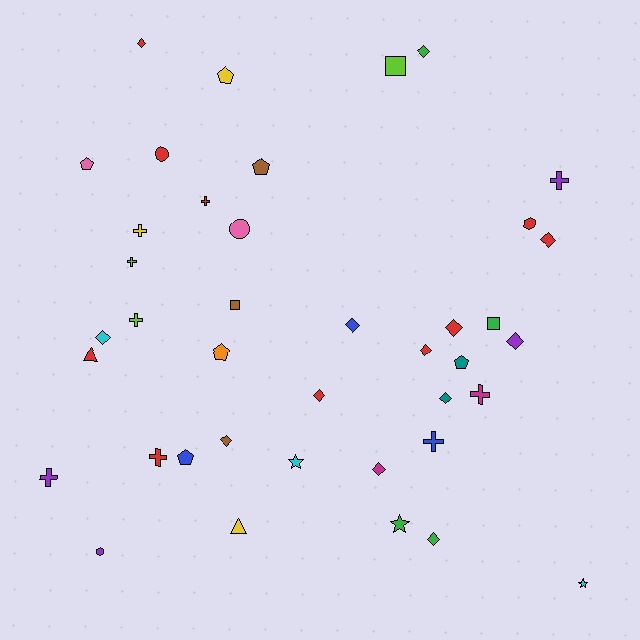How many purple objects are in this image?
There are 4 purple objects.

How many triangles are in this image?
There are 2 triangles.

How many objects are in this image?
There are 40 objects.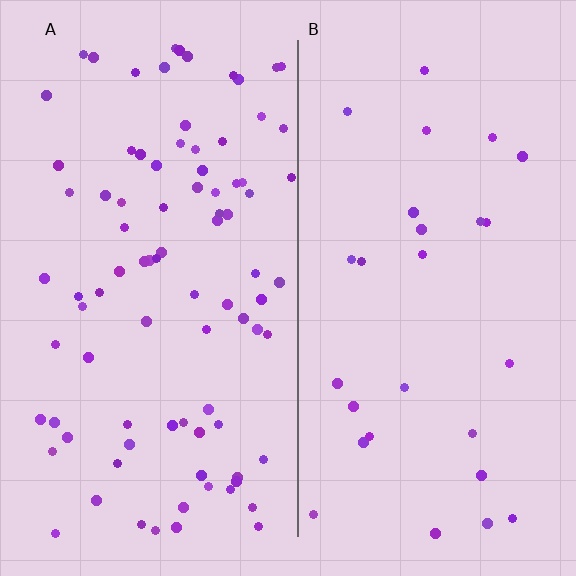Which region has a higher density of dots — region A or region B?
A (the left).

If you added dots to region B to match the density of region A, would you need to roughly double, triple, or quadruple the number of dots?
Approximately triple.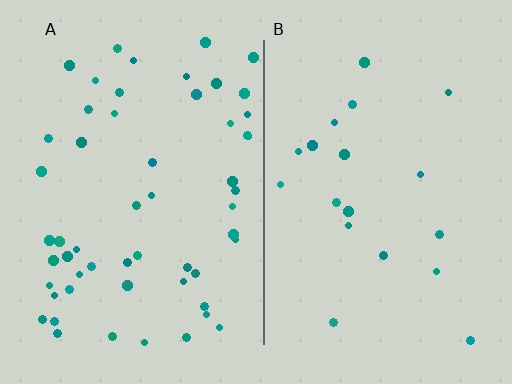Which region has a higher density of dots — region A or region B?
A (the left).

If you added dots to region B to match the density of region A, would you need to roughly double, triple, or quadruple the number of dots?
Approximately triple.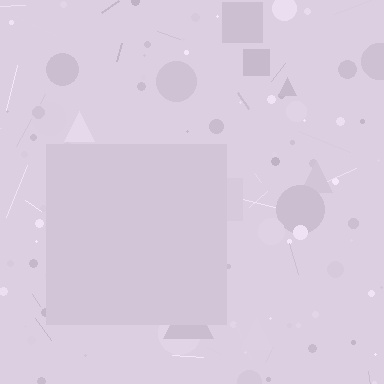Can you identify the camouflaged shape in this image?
The camouflaged shape is a square.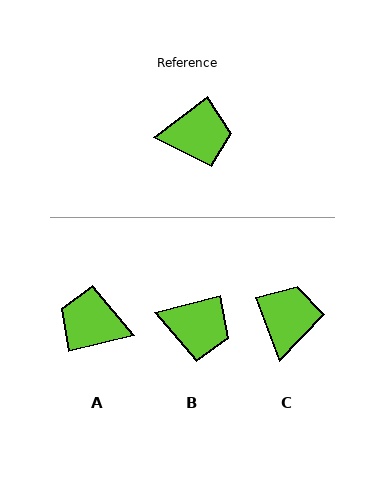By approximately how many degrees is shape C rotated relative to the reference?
Approximately 73 degrees counter-clockwise.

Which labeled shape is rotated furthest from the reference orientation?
A, about 157 degrees away.